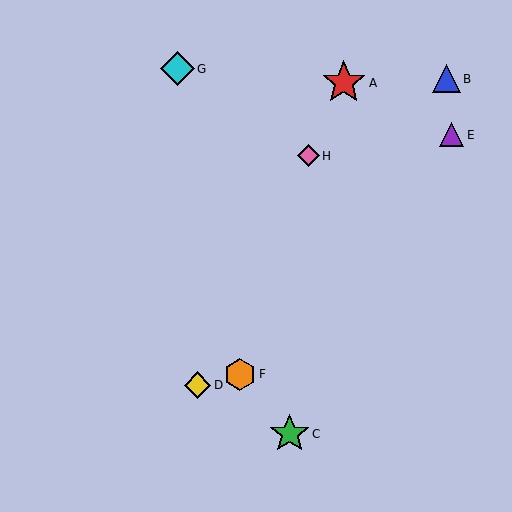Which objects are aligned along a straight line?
Objects A, D, H are aligned along a straight line.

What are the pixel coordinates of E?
Object E is at (452, 135).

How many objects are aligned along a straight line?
3 objects (A, D, H) are aligned along a straight line.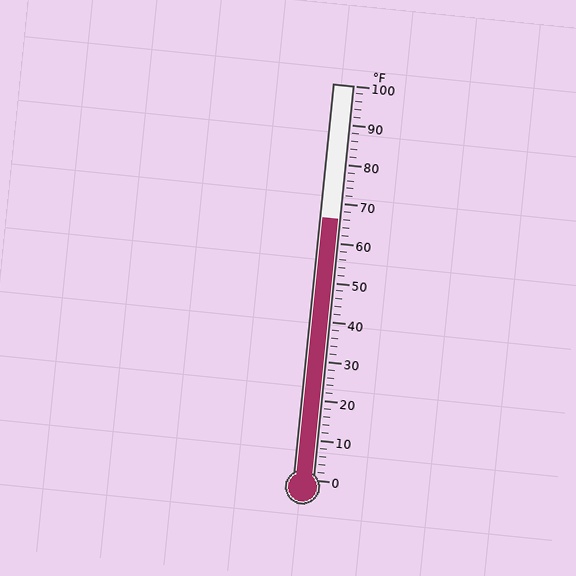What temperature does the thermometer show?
The thermometer shows approximately 66°F.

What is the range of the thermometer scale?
The thermometer scale ranges from 0°F to 100°F.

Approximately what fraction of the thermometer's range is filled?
The thermometer is filled to approximately 65% of its range.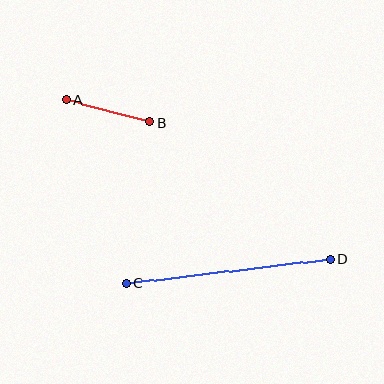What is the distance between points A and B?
The distance is approximately 86 pixels.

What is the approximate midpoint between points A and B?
The midpoint is at approximately (108, 111) pixels.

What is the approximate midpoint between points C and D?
The midpoint is at approximately (228, 271) pixels.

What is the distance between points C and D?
The distance is approximately 206 pixels.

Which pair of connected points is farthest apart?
Points C and D are farthest apart.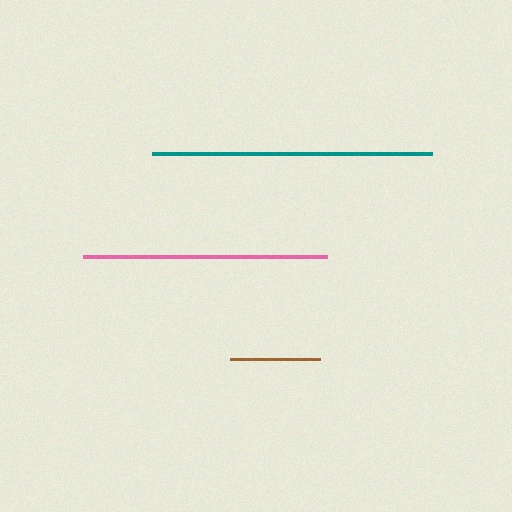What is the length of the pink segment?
The pink segment is approximately 243 pixels long.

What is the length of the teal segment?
The teal segment is approximately 280 pixels long.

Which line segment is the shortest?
The brown line is the shortest at approximately 90 pixels.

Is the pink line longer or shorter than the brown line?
The pink line is longer than the brown line.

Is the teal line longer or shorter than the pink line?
The teal line is longer than the pink line.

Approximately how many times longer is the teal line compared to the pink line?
The teal line is approximately 1.2 times the length of the pink line.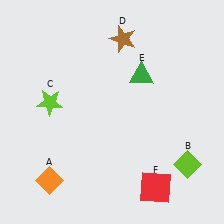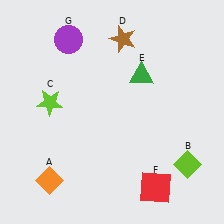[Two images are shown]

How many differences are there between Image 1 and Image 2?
There is 1 difference between the two images.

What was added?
A purple circle (G) was added in Image 2.